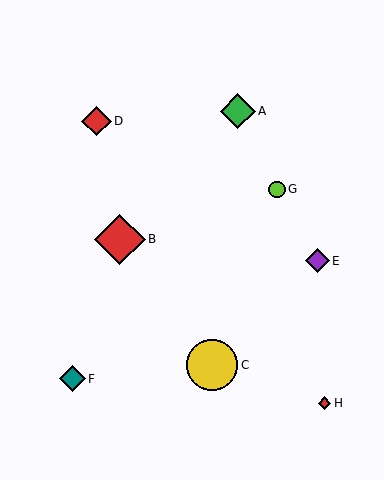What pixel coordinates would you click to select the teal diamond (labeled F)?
Click at (72, 379) to select the teal diamond F.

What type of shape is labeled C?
Shape C is a yellow circle.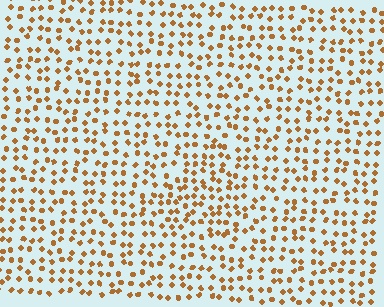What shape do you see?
I see a triangle.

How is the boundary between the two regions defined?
The boundary is defined by a change in element density (approximately 1.4x ratio). All elements are the same color, size, and shape.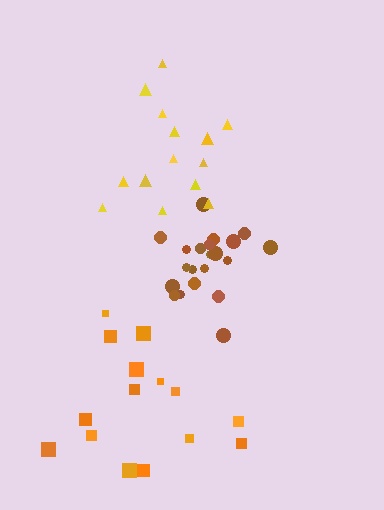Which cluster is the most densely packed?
Brown.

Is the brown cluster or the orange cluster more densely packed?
Brown.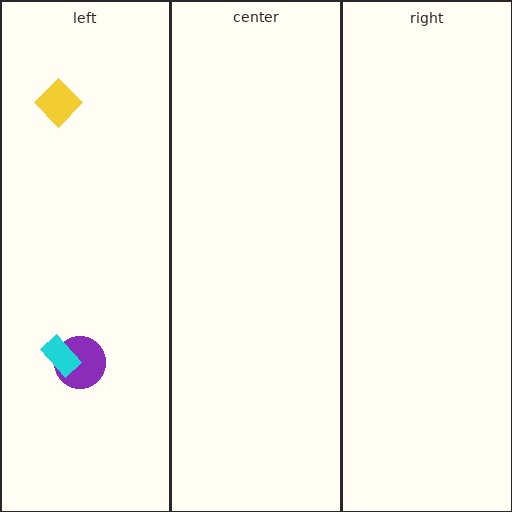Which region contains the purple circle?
The left region.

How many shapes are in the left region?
3.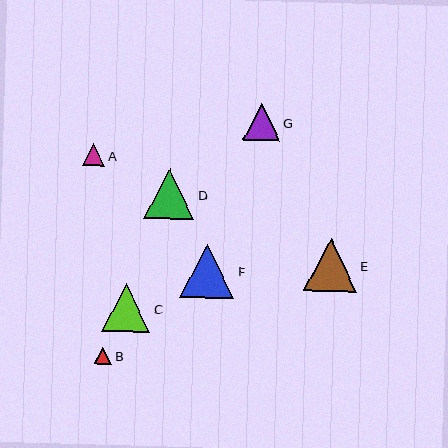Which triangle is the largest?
Triangle F is the largest with a size of approximately 54 pixels.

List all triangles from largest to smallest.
From largest to smallest: F, E, D, C, G, A, B.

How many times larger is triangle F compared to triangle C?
Triangle F is approximately 1.1 times the size of triangle C.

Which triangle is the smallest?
Triangle B is the smallest with a size of approximately 17 pixels.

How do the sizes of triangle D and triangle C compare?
Triangle D and triangle C are approximately the same size.